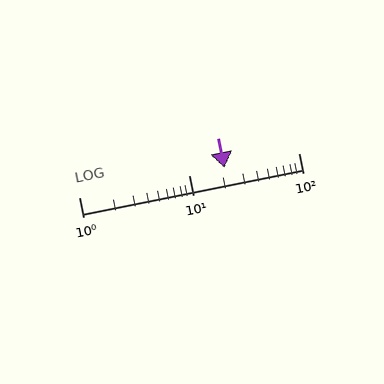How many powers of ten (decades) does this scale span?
The scale spans 2 decades, from 1 to 100.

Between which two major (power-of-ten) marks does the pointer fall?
The pointer is between 10 and 100.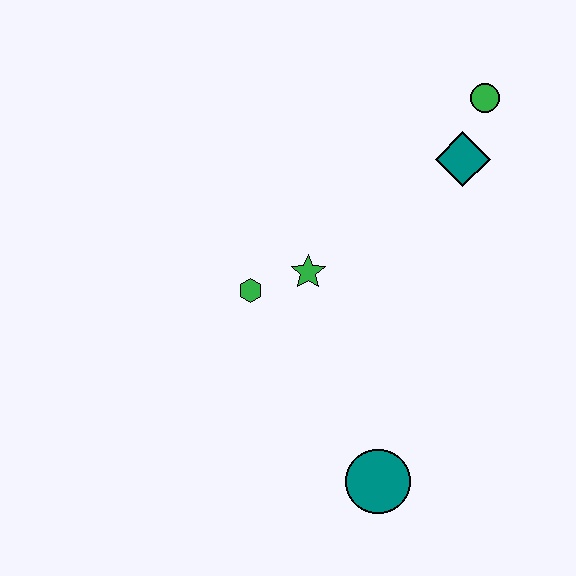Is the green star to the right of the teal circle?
No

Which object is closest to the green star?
The green hexagon is closest to the green star.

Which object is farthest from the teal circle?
The green circle is farthest from the teal circle.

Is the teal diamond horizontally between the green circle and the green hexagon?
Yes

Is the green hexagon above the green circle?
No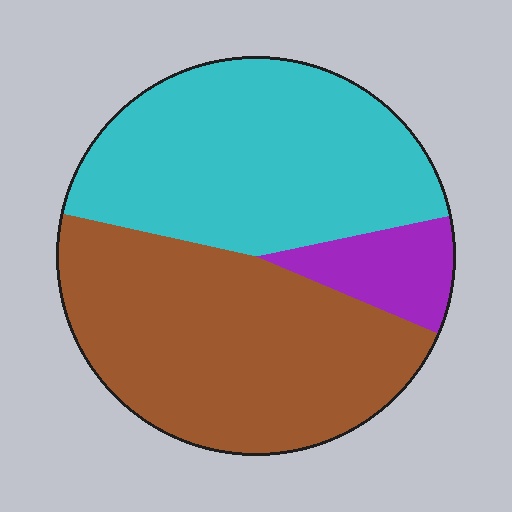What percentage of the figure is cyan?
Cyan takes up about two fifths (2/5) of the figure.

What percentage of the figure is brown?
Brown takes up between a quarter and a half of the figure.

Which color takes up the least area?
Purple, at roughly 10%.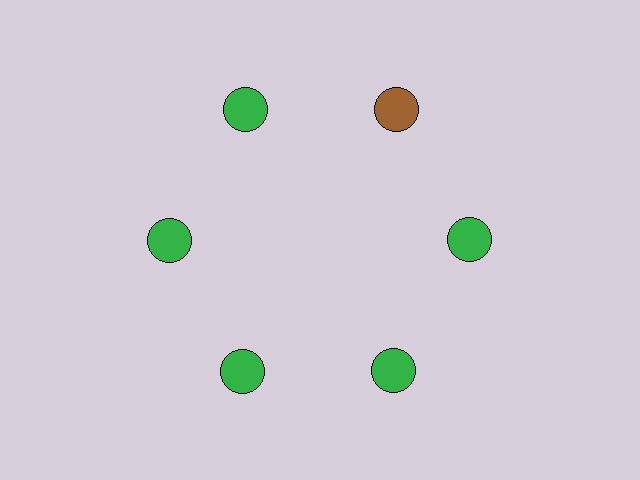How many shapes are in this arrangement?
There are 6 shapes arranged in a ring pattern.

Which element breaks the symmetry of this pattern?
The brown circle at roughly the 1 o'clock position breaks the symmetry. All other shapes are green circles.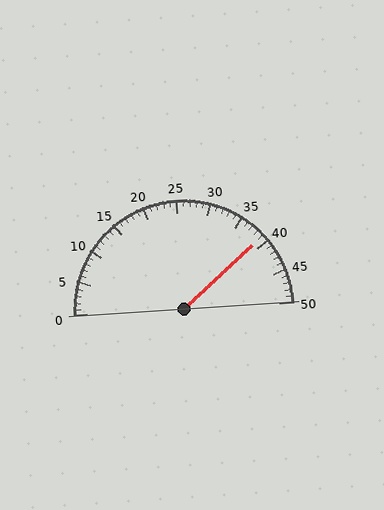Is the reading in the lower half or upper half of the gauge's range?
The reading is in the upper half of the range (0 to 50).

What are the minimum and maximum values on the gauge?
The gauge ranges from 0 to 50.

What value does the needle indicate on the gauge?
The needle indicates approximately 39.